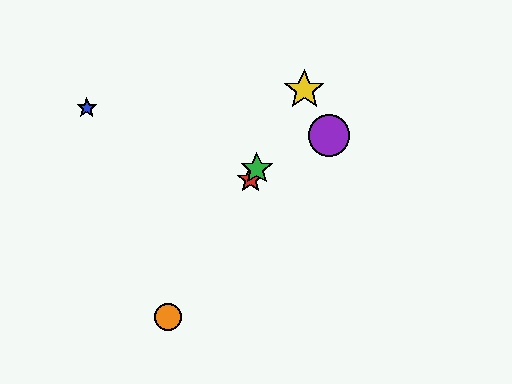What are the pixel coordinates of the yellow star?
The yellow star is at (304, 90).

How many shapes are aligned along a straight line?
4 shapes (the red star, the green star, the yellow star, the orange circle) are aligned along a straight line.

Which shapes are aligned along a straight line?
The red star, the green star, the yellow star, the orange circle are aligned along a straight line.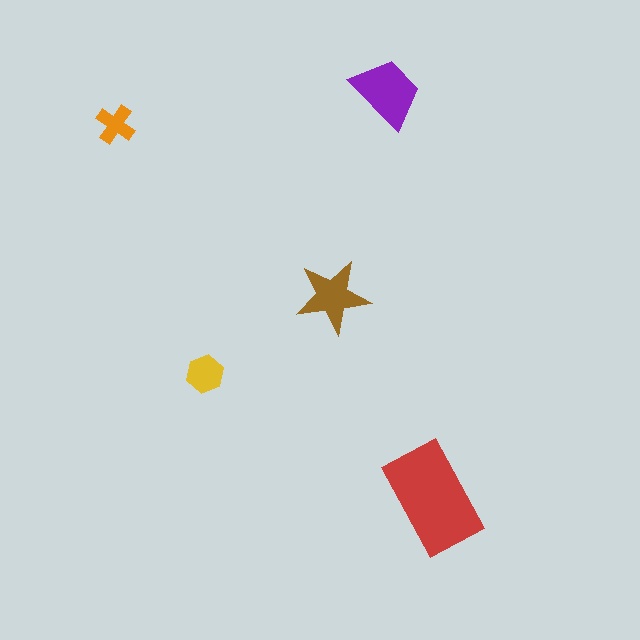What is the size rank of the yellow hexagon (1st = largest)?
4th.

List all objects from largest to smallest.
The red rectangle, the purple trapezoid, the brown star, the yellow hexagon, the orange cross.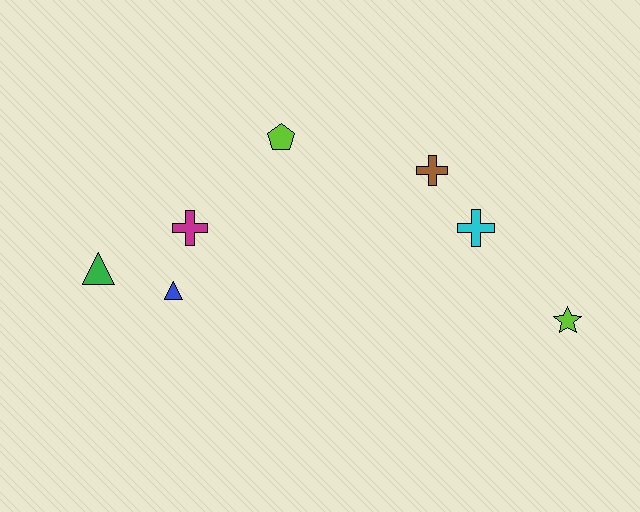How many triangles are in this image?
There are 2 triangles.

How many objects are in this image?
There are 7 objects.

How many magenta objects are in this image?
There is 1 magenta object.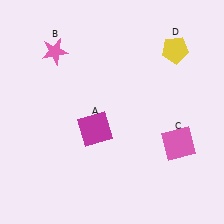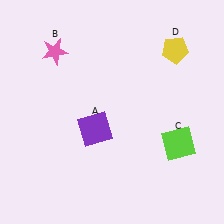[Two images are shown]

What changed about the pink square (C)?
In Image 1, C is pink. In Image 2, it changed to lime.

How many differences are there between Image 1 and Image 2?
There are 2 differences between the two images.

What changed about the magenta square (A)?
In Image 1, A is magenta. In Image 2, it changed to purple.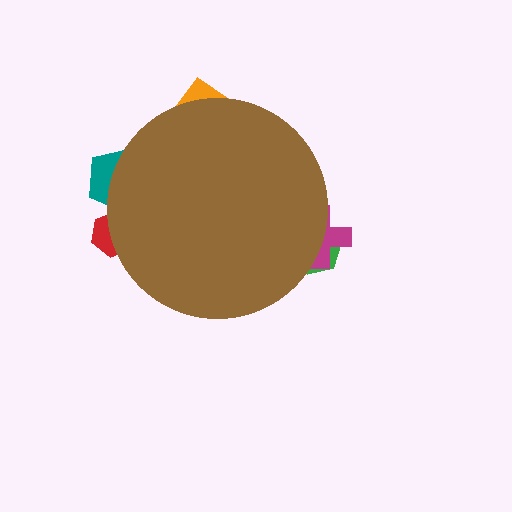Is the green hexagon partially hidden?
Yes, the green hexagon is partially hidden behind the brown circle.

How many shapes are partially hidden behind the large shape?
5 shapes are partially hidden.